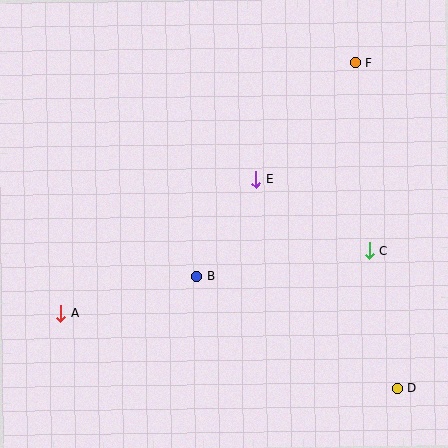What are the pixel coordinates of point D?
Point D is at (397, 388).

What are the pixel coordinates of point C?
Point C is at (370, 251).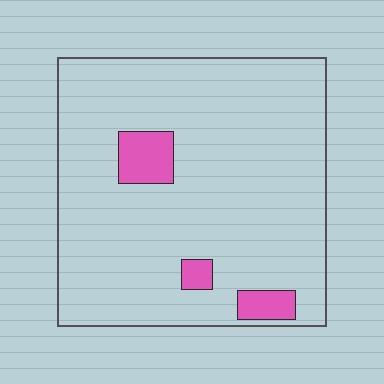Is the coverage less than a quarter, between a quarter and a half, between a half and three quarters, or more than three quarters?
Less than a quarter.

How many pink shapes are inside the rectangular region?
3.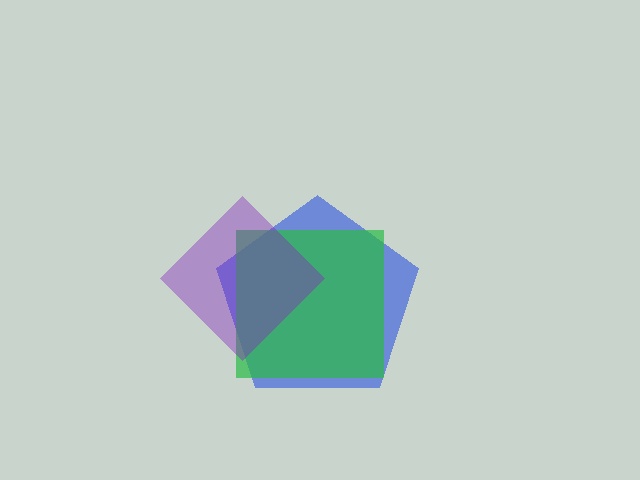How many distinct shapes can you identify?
There are 3 distinct shapes: a blue pentagon, a green square, a purple diamond.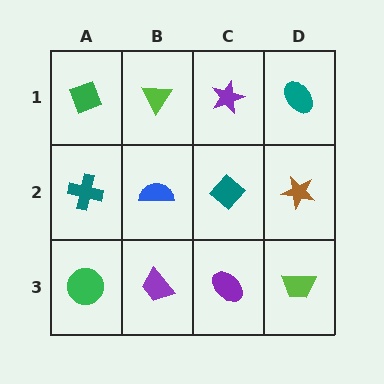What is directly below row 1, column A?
A teal cross.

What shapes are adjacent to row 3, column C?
A teal diamond (row 2, column C), a purple trapezoid (row 3, column B), a lime trapezoid (row 3, column D).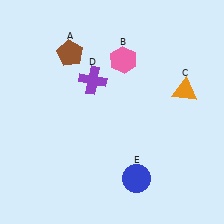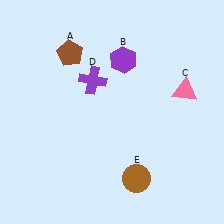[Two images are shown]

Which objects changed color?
B changed from pink to purple. C changed from orange to pink. E changed from blue to brown.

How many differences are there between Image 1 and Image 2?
There are 3 differences between the two images.